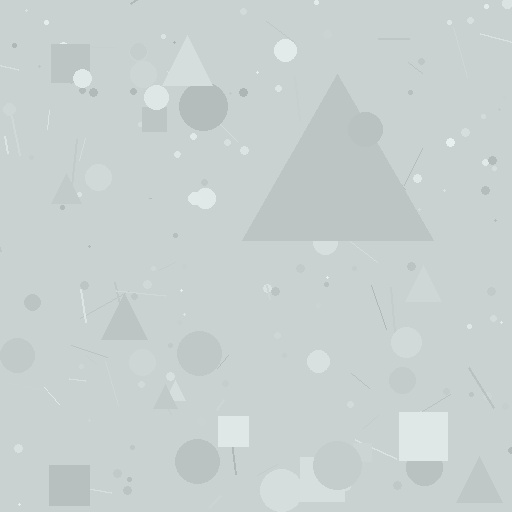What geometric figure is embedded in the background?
A triangle is embedded in the background.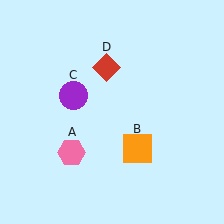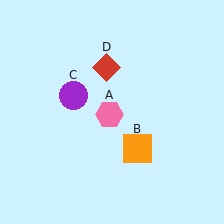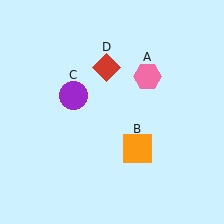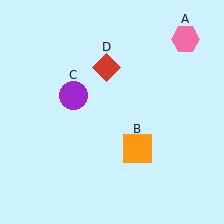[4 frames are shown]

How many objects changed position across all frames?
1 object changed position: pink hexagon (object A).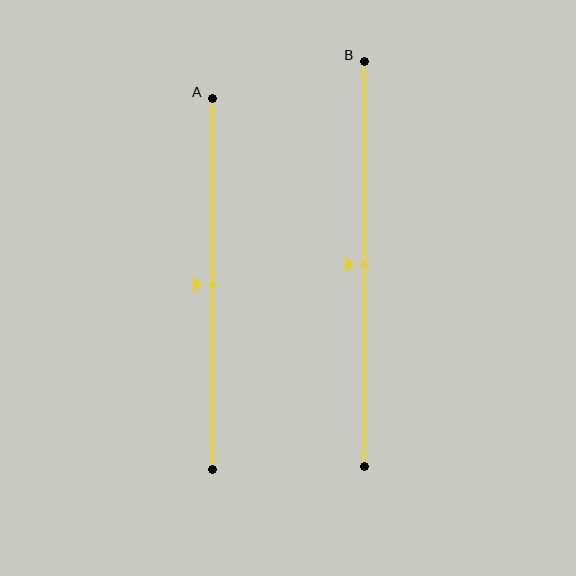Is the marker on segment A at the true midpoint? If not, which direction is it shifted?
Yes, the marker on segment A is at the true midpoint.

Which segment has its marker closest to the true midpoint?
Segment A has its marker closest to the true midpoint.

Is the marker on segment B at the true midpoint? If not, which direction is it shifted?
Yes, the marker on segment B is at the true midpoint.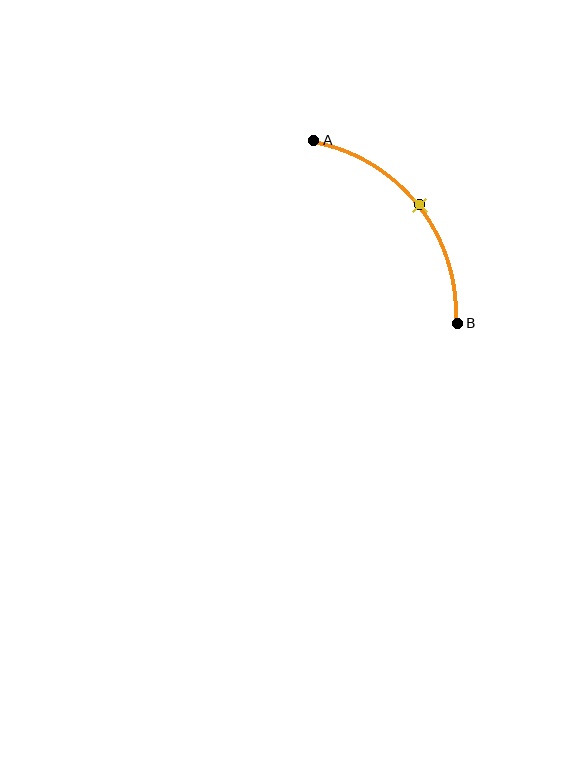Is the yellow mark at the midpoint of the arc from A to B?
Yes. The yellow mark lies on the arc at equal arc-length from both A and B — it is the arc midpoint.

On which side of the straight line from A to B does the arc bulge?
The arc bulges above and to the right of the straight line connecting A and B.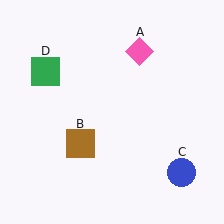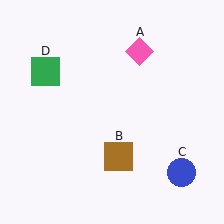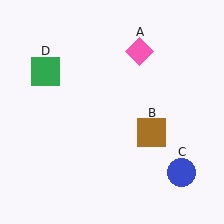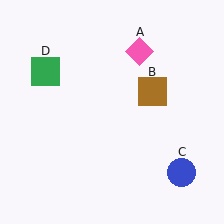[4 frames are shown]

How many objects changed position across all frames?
1 object changed position: brown square (object B).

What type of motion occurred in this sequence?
The brown square (object B) rotated counterclockwise around the center of the scene.